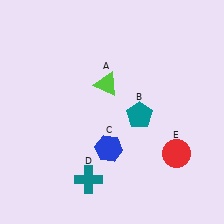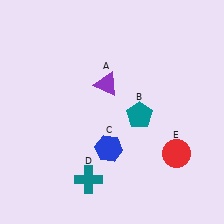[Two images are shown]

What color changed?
The triangle (A) changed from lime in Image 1 to purple in Image 2.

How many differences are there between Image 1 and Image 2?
There is 1 difference between the two images.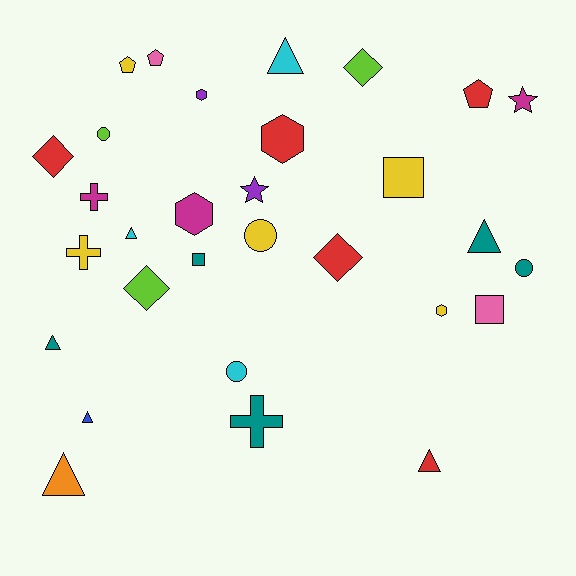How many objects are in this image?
There are 30 objects.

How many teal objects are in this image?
There are 5 teal objects.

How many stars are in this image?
There are 2 stars.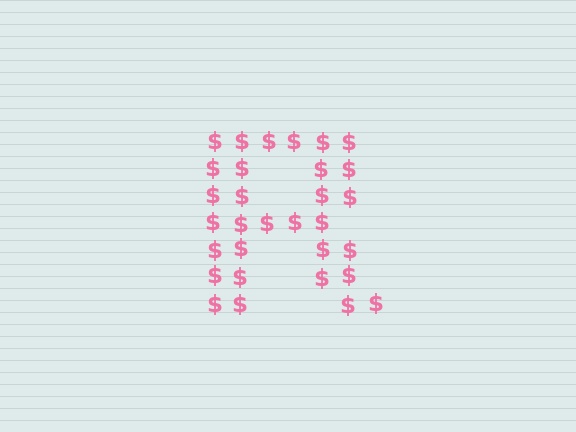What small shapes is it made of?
It is made of small dollar signs.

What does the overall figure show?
The overall figure shows the letter R.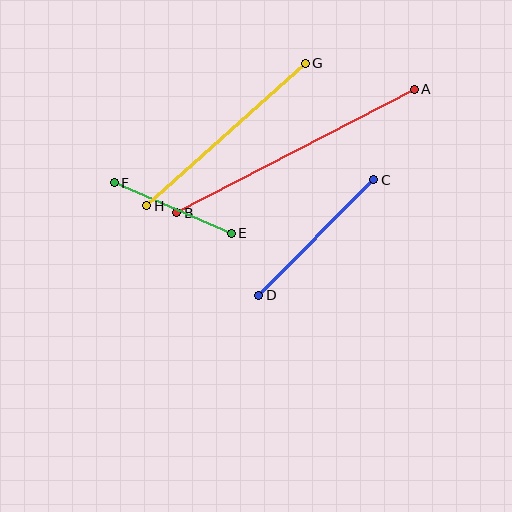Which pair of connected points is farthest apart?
Points A and B are farthest apart.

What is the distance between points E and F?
The distance is approximately 127 pixels.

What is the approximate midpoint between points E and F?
The midpoint is at approximately (173, 208) pixels.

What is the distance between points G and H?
The distance is approximately 213 pixels.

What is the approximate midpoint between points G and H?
The midpoint is at approximately (226, 135) pixels.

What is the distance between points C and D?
The distance is approximately 163 pixels.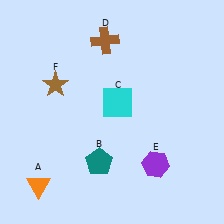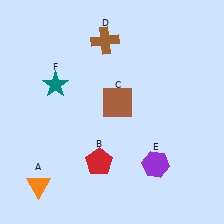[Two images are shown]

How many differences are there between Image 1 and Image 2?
There are 3 differences between the two images.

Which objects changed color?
B changed from teal to red. C changed from cyan to brown. F changed from brown to teal.